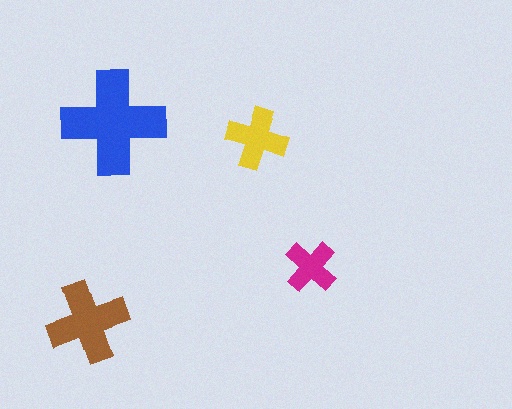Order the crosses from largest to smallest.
the blue one, the brown one, the yellow one, the magenta one.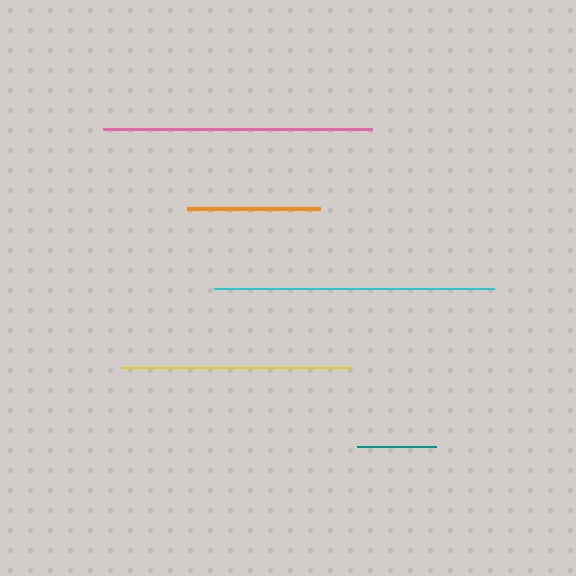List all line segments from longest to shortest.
From longest to shortest: cyan, pink, yellow, orange, teal.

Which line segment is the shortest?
The teal line is the shortest at approximately 79 pixels.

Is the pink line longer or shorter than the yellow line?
The pink line is longer than the yellow line.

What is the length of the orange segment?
The orange segment is approximately 134 pixels long.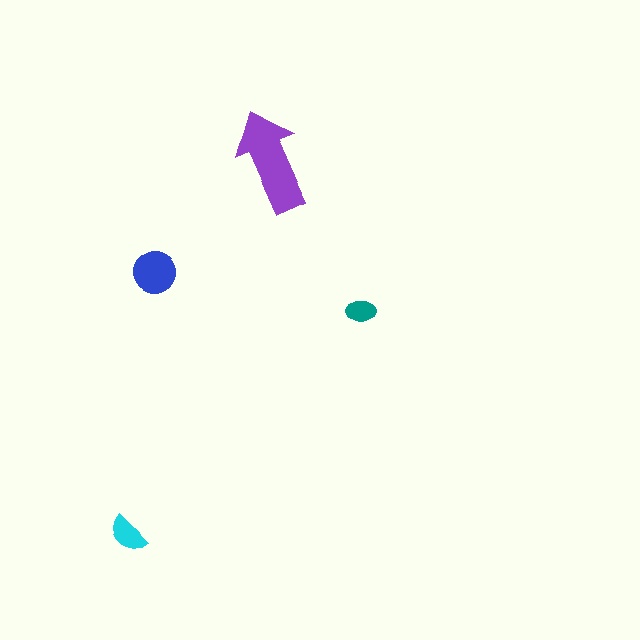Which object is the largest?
The purple arrow.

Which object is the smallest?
The teal ellipse.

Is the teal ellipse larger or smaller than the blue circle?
Smaller.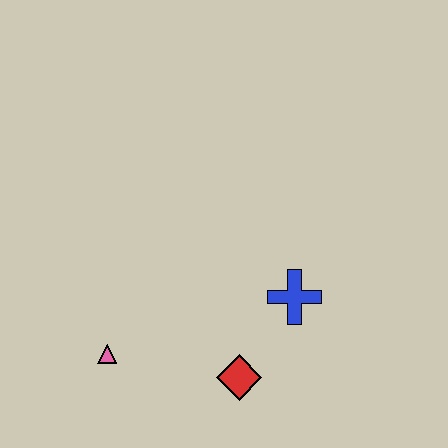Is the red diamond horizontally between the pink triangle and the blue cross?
Yes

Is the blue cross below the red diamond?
No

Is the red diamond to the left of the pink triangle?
No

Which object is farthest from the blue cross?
The pink triangle is farthest from the blue cross.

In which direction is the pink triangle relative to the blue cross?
The pink triangle is to the left of the blue cross.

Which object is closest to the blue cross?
The red diamond is closest to the blue cross.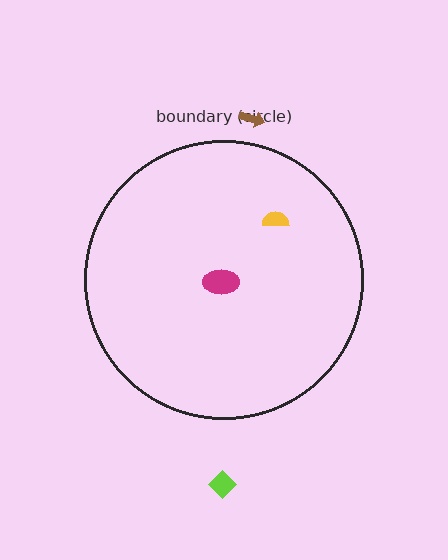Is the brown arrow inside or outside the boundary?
Outside.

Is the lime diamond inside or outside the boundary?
Outside.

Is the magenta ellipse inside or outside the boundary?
Inside.